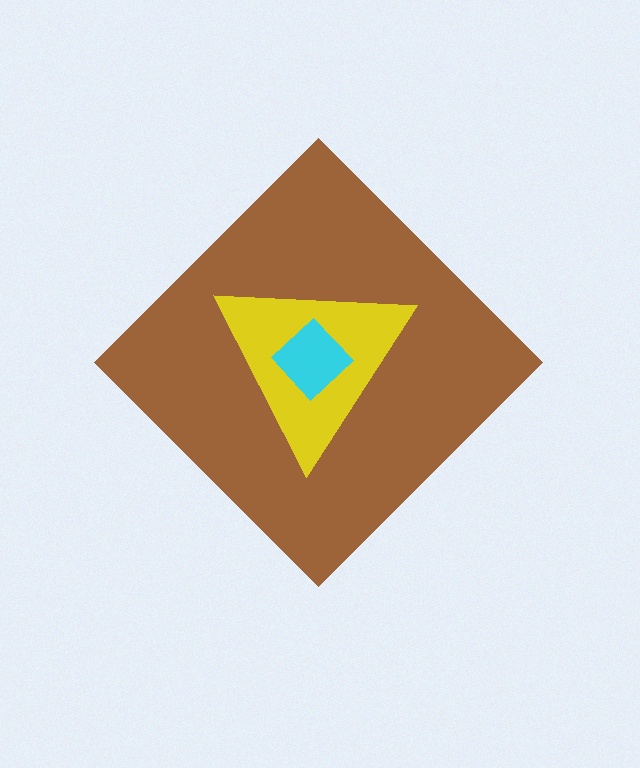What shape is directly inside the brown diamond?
The yellow triangle.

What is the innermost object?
The cyan diamond.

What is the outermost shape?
The brown diamond.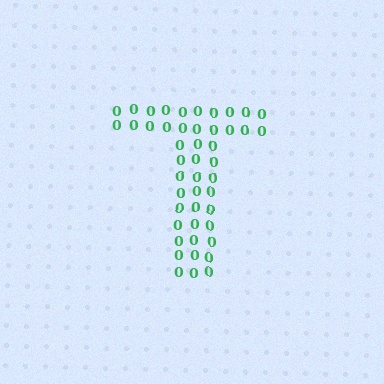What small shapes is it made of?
It is made of small digit 0's.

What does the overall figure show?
The overall figure shows the letter T.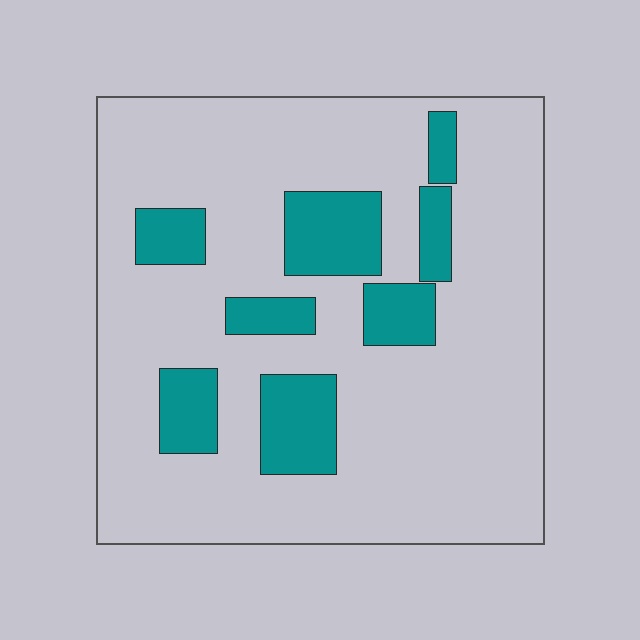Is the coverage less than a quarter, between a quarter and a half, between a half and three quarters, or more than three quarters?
Less than a quarter.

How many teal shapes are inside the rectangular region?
8.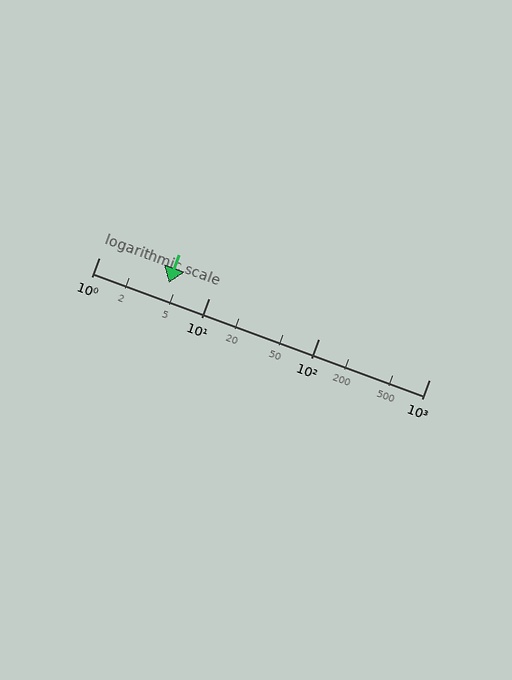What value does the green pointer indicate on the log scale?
The pointer indicates approximately 4.3.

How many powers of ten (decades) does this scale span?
The scale spans 3 decades, from 1 to 1000.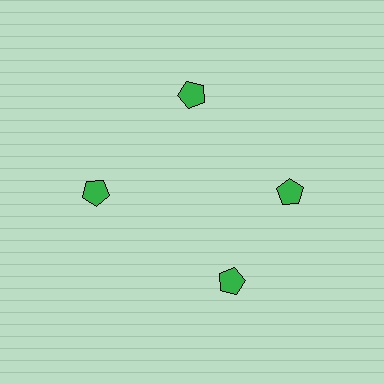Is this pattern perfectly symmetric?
No. The 4 green pentagons are arranged in a ring, but one element near the 6 o'clock position is rotated out of alignment along the ring, breaking the 4-fold rotational symmetry.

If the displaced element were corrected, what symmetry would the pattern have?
It would have 4-fold rotational symmetry — the pattern would map onto itself every 90 degrees.